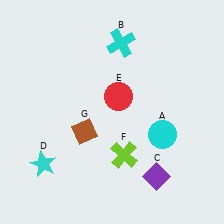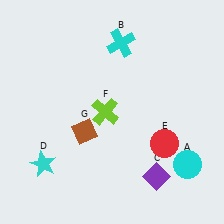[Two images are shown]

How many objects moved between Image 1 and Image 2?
3 objects moved between the two images.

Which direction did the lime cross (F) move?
The lime cross (F) moved up.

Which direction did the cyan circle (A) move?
The cyan circle (A) moved down.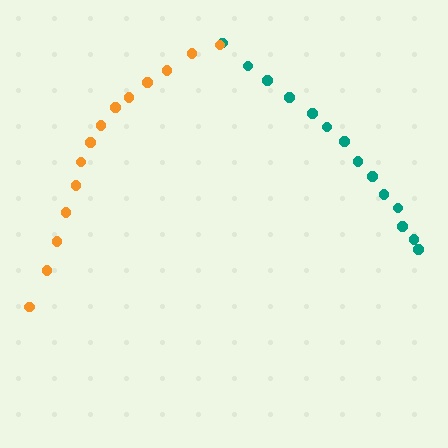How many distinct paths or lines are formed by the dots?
There are 2 distinct paths.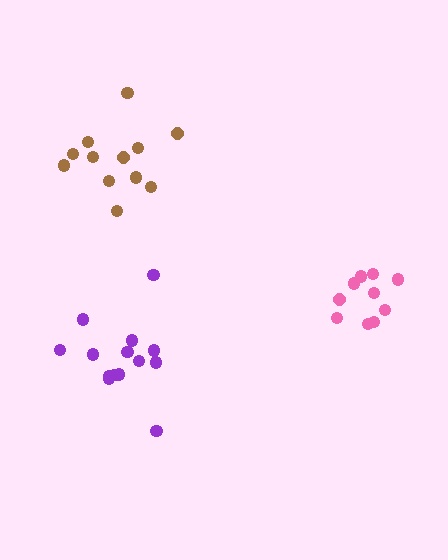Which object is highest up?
The brown cluster is topmost.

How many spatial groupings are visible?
There are 3 spatial groupings.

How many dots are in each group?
Group 1: 12 dots, Group 2: 10 dots, Group 3: 14 dots (36 total).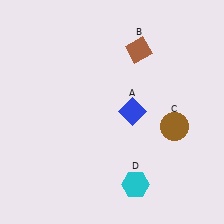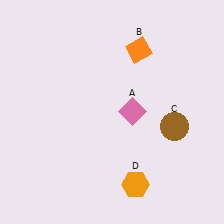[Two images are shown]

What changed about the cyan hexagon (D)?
In Image 1, D is cyan. In Image 2, it changed to orange.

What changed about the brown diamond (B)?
In Image 1, B is brown. In Image 2, it changed to orange.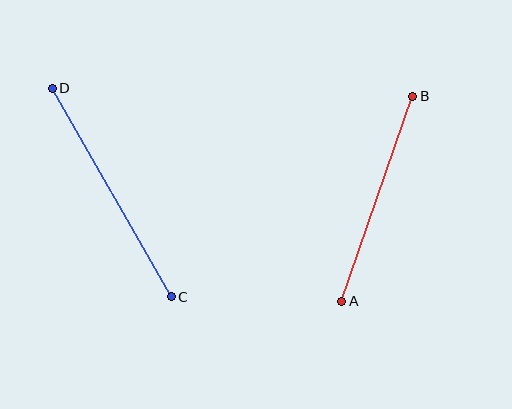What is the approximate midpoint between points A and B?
The midpoint is at approximately (377, 199) pixels.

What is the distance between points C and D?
The distance is approximately 240 pixels.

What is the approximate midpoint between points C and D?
The midpoint is at approximately (112, 193) pixels.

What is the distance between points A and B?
The distance is approximately 217 pixels.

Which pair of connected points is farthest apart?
Points C and D are farthest apart.